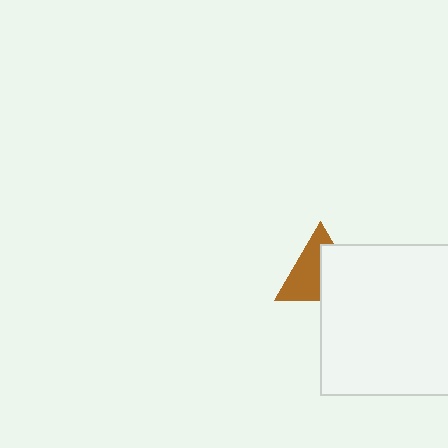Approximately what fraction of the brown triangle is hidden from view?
Roughly 47% of the brown triangle is hidden behind the white square.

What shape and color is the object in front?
The object in front is a white square.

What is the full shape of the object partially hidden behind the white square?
The partially hidden object is a brown triangle.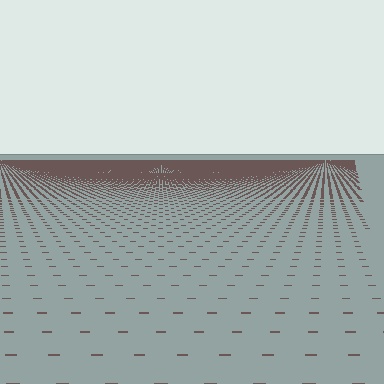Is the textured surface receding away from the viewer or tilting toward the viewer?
The surface is receding away from the viewer. Texture elements get smaller and denser toward the top.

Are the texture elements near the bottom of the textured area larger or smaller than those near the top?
Larger. Near the bottom, elements are closer to the viewer and appear at a bigger on-screen size.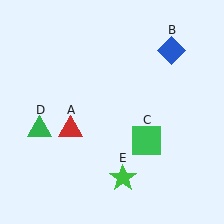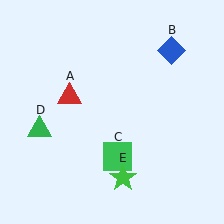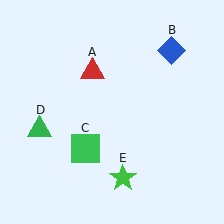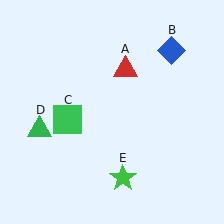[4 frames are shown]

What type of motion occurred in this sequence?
The red triangle (object A), green square (object C) rotated clockwise around the center of the scene.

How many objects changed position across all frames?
2 objects changed position: red triangle (object A), green square (object C).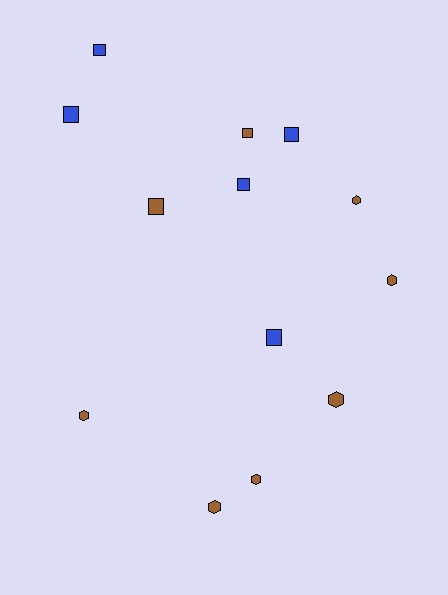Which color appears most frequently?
Brown, with 8 objects.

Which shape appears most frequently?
Square, with 7 objects.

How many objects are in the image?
There are 13 objects.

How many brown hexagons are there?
There are 6 brown hexagons.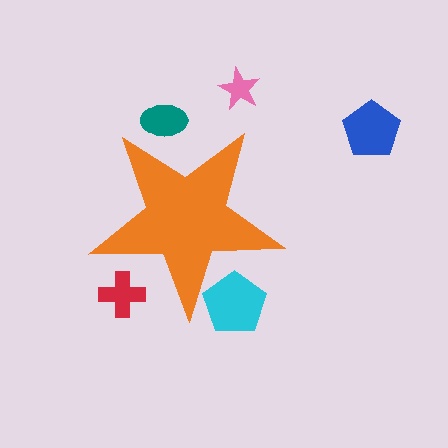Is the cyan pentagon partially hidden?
Yes, the cyan pentagon is partially hidden behind the orange star.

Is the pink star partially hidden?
No, the pink star is fully visible.